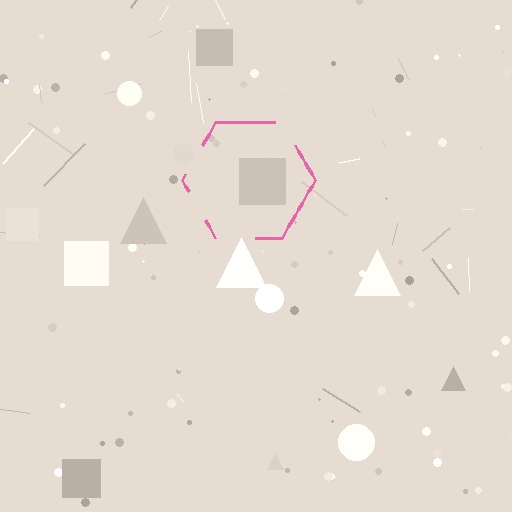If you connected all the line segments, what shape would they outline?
They would outline a hexagon.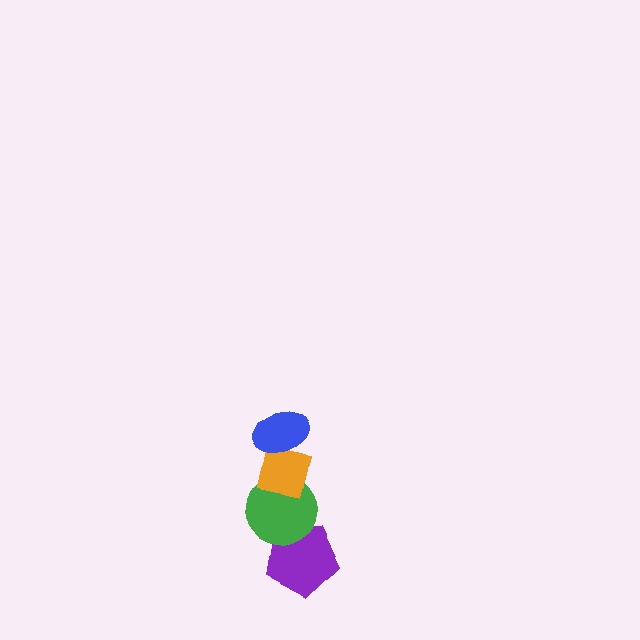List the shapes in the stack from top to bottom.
From top to bottom: the blue ellipse, the orange square, the green circle, the purple pentagon.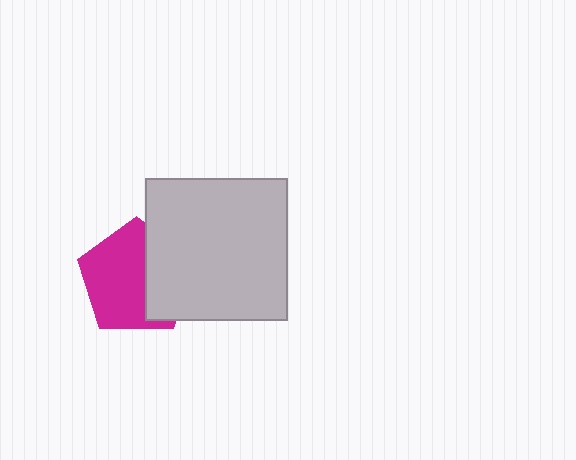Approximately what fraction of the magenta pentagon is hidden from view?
Roughly 37% of the magenta pentagon is hidden behind the light gray square.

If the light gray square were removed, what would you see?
You would see the complete magenta pentagon.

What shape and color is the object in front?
The object in front is a light gray square.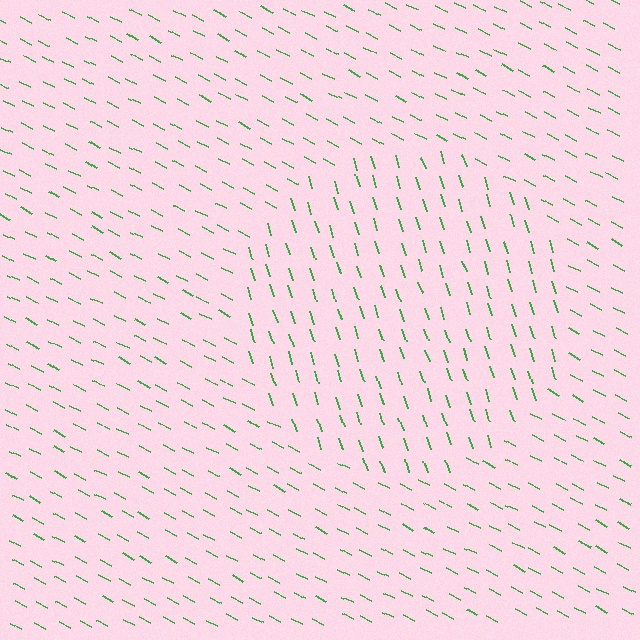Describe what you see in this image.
The image is filled with small green line segments. A circle region in the image has lines oriented differently from the surrounding lines, creating a visible texture boundary.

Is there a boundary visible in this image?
Yes, there is a texture boundary formed by a change in line orientation.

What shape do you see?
I see a circle.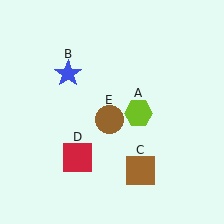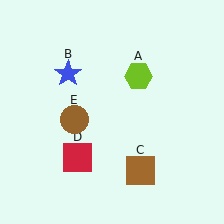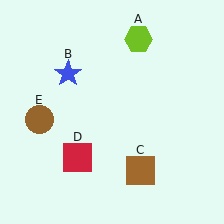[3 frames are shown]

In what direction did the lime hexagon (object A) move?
The lime hexagon (object A) moved up.